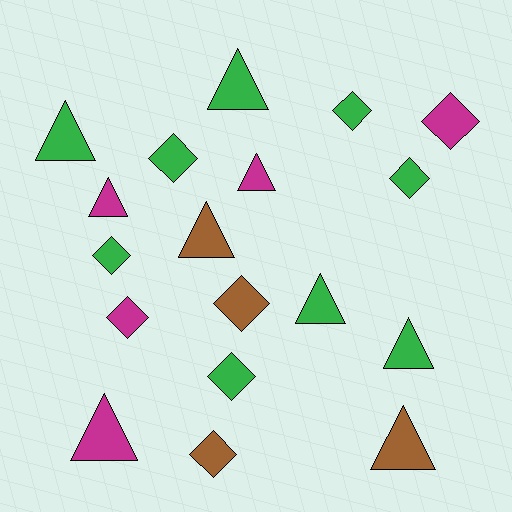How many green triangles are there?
There are 4 green triangles.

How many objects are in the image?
There are 18 objects.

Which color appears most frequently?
Green, with 9 objects.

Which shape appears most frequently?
Diamond, with 9 objects.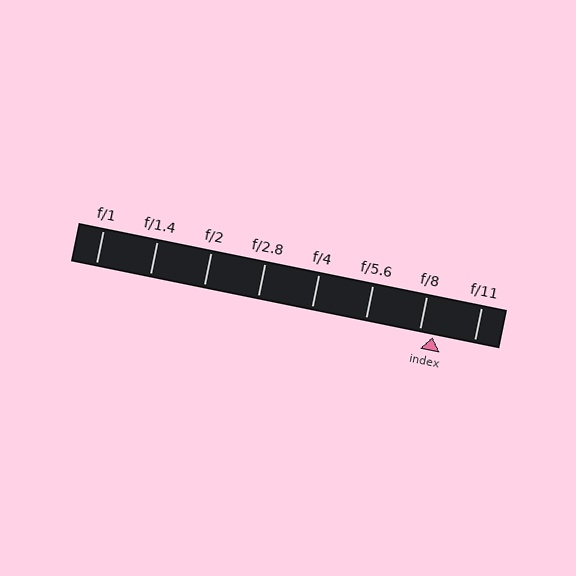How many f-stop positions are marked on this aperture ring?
There are 8 f-stop positions marked.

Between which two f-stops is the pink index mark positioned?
The index mark is between f/8 and f/11.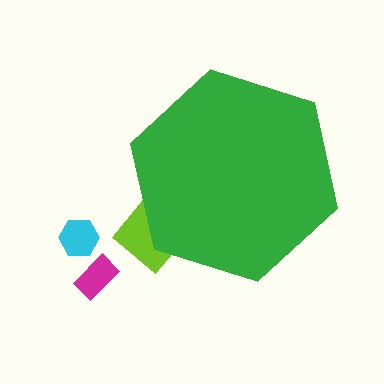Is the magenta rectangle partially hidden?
No, the magenta rectangle is fully visible.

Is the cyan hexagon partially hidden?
No, the cyan hexagon is fully visible.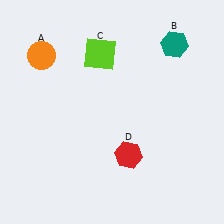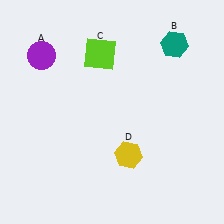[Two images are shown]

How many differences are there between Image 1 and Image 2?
There are 2 differences between the two images.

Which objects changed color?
A changed from orange to purple. D changed from red to yellow.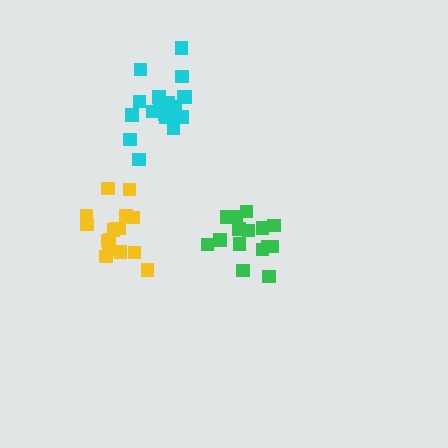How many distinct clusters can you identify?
There are 3 distinct clusters.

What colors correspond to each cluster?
The clusters are colored: green, yellow, cyan.